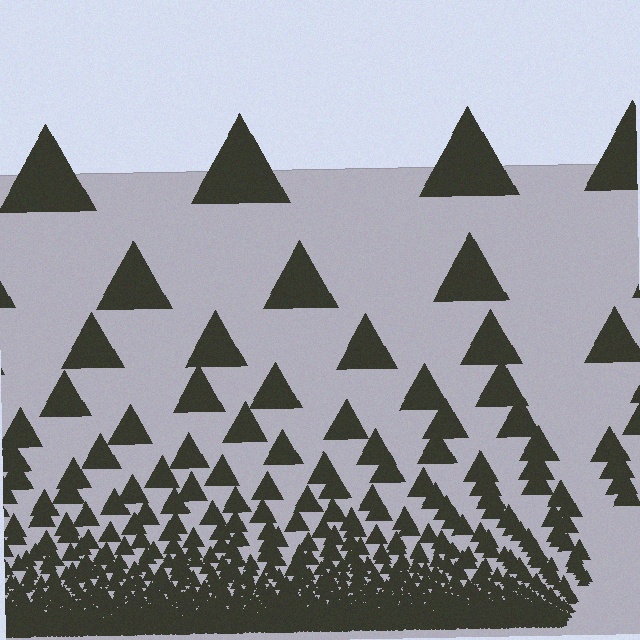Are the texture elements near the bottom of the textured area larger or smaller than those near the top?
Smaller. The gradient is inverted — elements near the bottom are smaller and denser.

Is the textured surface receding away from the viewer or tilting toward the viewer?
The surface appears to tilt toward the viewer. Texture elements get larger and sparser toward the top.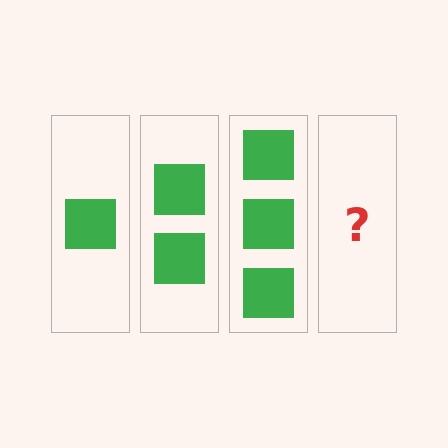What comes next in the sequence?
The next element should be 4 squares.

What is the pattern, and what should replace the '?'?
The pattern is that each step adds one more square. The '?' should be 4 squares.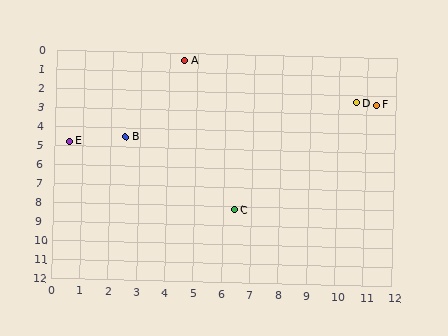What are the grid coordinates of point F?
Point F is at approximately (11.3, 2.5).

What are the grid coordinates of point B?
Point B is at approximately (2.5, 4.5).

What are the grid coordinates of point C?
Point C is at approximately (6.4, 8.2).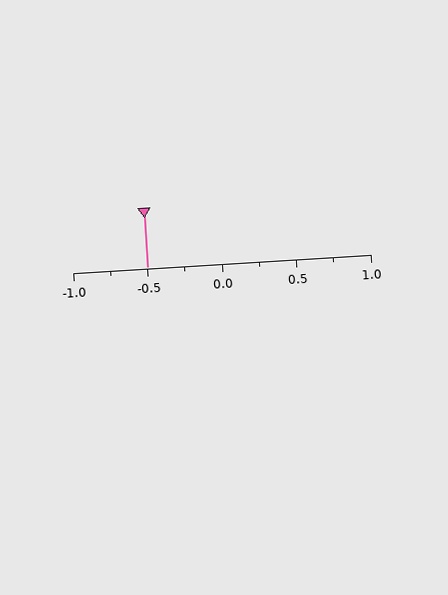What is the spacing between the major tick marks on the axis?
The major ticks are spaced 0.5 apart.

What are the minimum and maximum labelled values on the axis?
The axis runs from -1.0 to 1.0.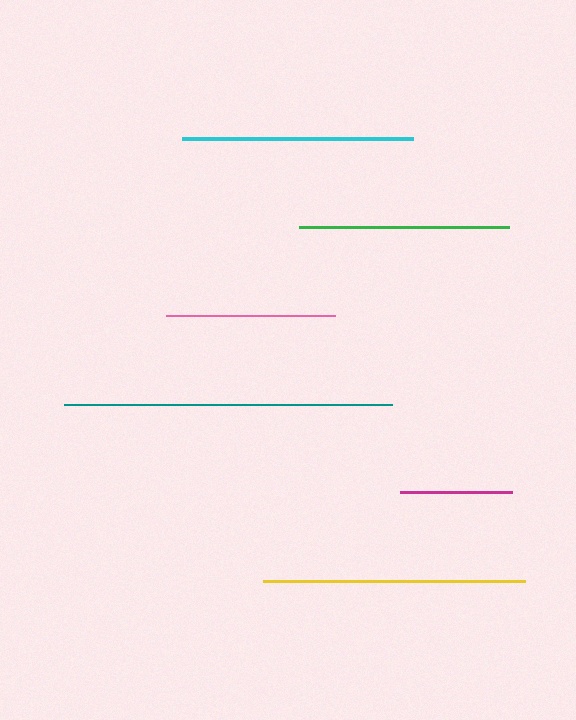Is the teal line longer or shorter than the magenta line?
The teal line is longer than the magenta line.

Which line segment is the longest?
The teal line is the longest at approximately 328 pixels.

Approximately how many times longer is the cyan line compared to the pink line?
The cyan line is approximately 1.4 times the length of the pink line.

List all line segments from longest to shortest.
From longest to shortest: teal, yellow, cyan, green, pink, magenta.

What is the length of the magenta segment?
The magenta segment is approximately 112 pixels long.